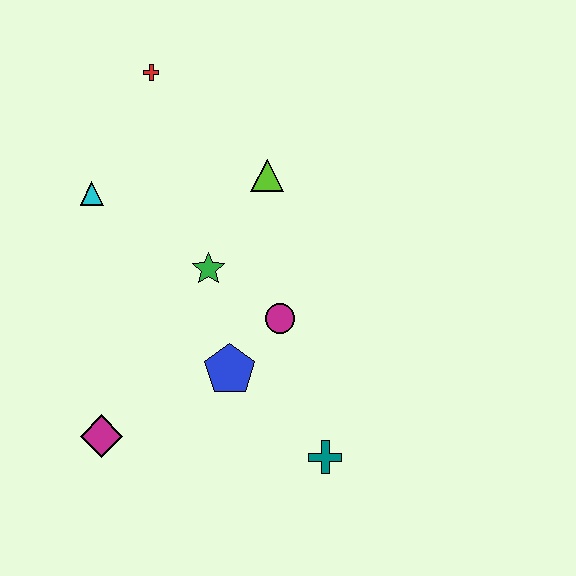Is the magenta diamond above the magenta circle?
No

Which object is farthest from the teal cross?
The red cross is farthest from the teal cross.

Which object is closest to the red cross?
The cyan triangle is closest to the red cross.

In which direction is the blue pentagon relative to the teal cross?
The blue pentagon is to the left of the teal cross.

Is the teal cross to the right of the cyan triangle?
Yes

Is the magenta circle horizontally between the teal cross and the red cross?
Yes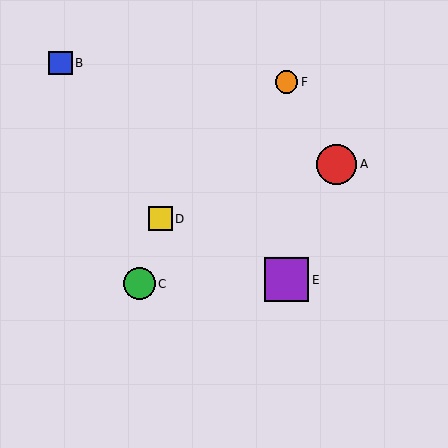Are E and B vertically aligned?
No, E is at x≈287 and B is at x≈61.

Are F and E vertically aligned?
Yes, both are at x≈287.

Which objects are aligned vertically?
Objects E, F are aligned vertically.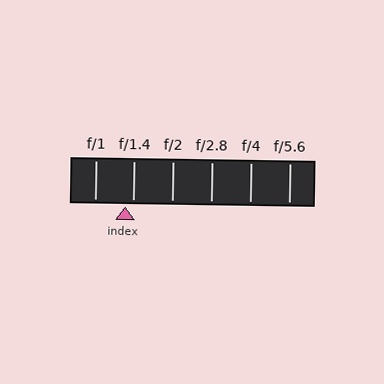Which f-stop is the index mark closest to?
The index mark is closest to f/1.4.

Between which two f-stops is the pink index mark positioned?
The index mark is between f/1 and f/1.4.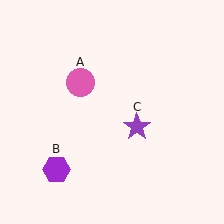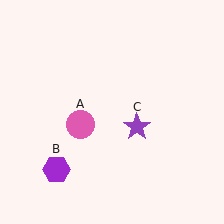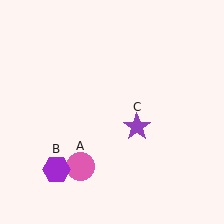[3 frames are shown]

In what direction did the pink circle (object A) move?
The pink circle (object A) moved down.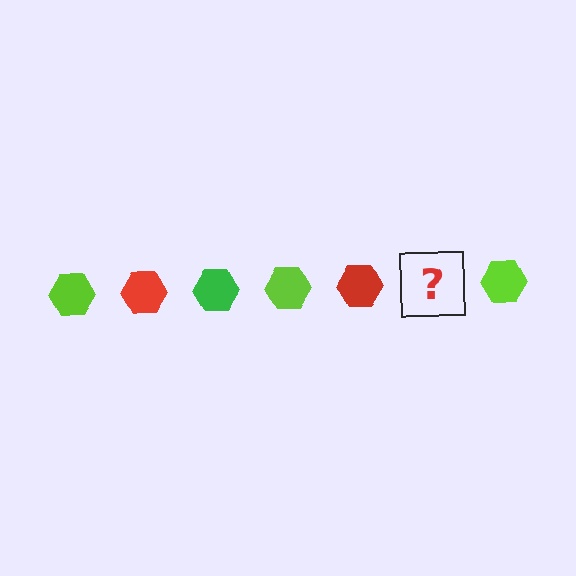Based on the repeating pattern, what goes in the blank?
The blank should be a green hexagon.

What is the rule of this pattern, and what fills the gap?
The rule is that the pattern cycles through lime, red, green hexagons. The gap should be filled with a green hexagon.